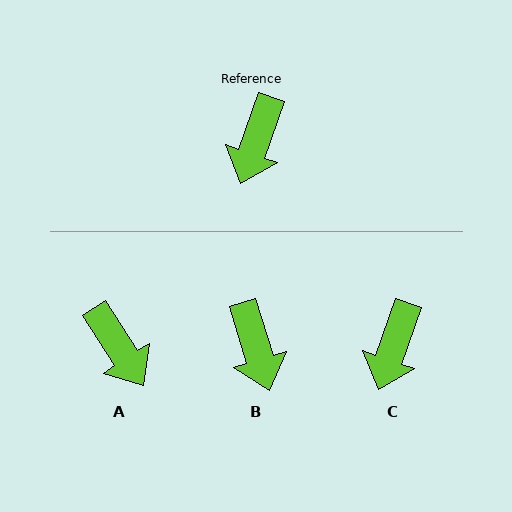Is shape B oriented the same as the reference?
No, it is off by about 36 degrees.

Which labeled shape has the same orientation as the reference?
C.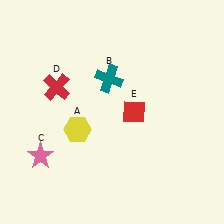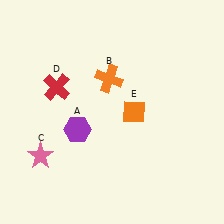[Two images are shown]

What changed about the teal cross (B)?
In Image 1, B is teal. In Image 2, it changed to orange.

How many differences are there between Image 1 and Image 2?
There are 3 differences between the two images.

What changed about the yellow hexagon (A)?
In Image 1, A is yellow. In Image 2, it changed to purple.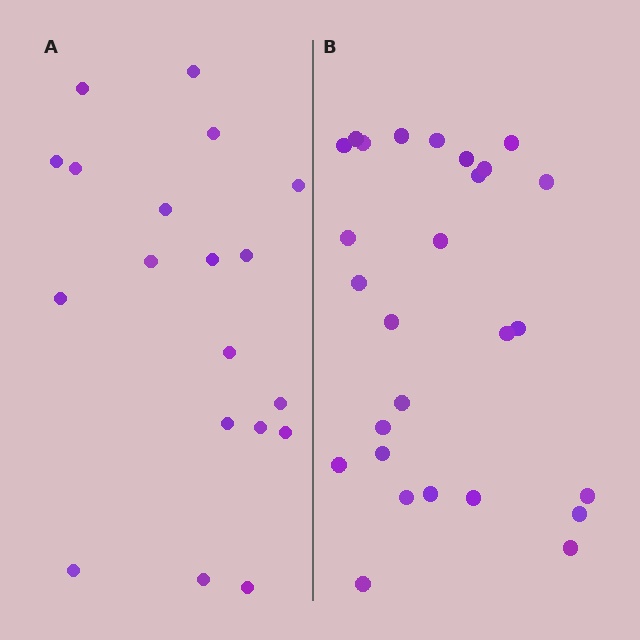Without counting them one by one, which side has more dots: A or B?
Region B (the right region) has more dots.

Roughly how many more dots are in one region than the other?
Region B has roughly 8 or so more dots than region A.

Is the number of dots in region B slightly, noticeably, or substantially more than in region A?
Region B has noticeably more, but not dramatically so. The ratio is roughly 1.4 to 1.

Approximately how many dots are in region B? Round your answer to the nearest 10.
About 30 dots. (The exact count is 27, which rounds to 30.)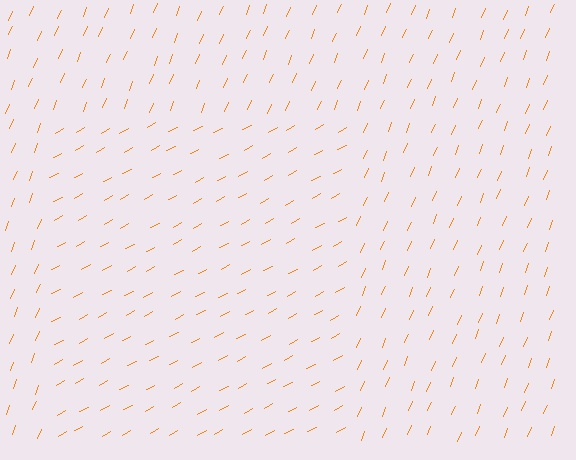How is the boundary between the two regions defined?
The boundary is defined purely by a change in line orientation (approximately 39 degrees difference). All lines are the same color and thickness.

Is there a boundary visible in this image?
Yes, there is a texture boundary formed by a change in line orientation.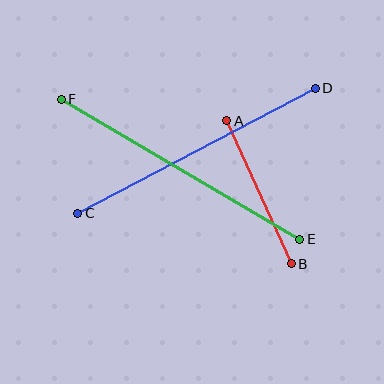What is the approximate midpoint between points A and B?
The midpoint is at approximately (259, 192) pixels.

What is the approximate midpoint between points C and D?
The midpoint is at approximately (196, 151) pixels.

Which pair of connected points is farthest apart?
Points E and F are farthest apart.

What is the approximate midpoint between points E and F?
The midpoint is at approximately (181, 169) pixels.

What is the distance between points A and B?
The distance is approximately 157 pixels.